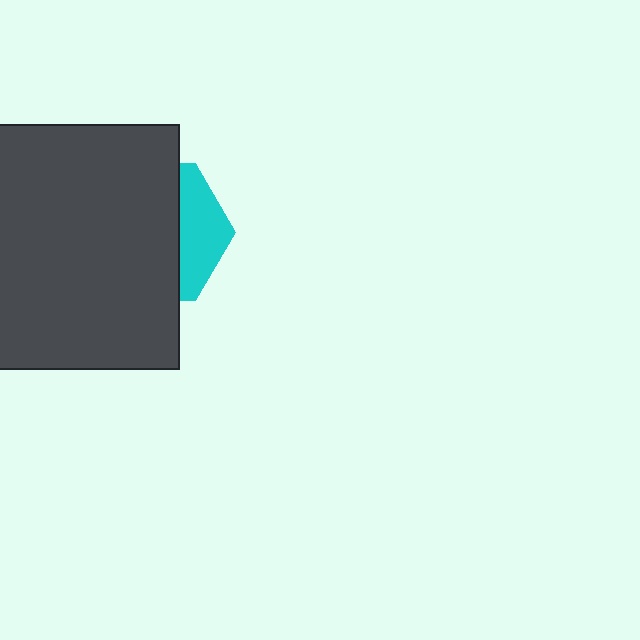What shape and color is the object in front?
The object in front is a dark gray square.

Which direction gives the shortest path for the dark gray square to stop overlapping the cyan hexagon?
Moving left gives the shortest separation.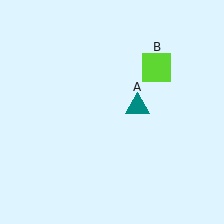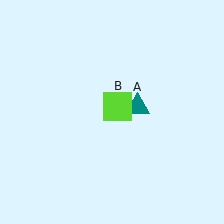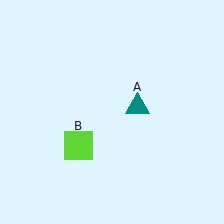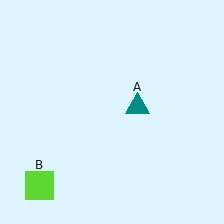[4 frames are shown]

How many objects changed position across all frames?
1 object changed position: lime square (object B).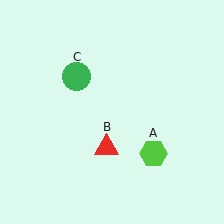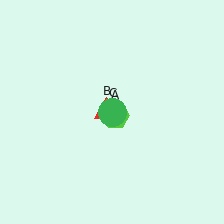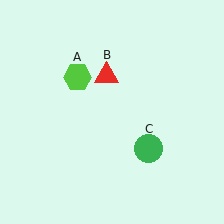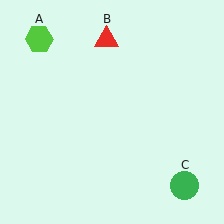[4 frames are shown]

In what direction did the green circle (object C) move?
The green circle (object C) moved down and to the right.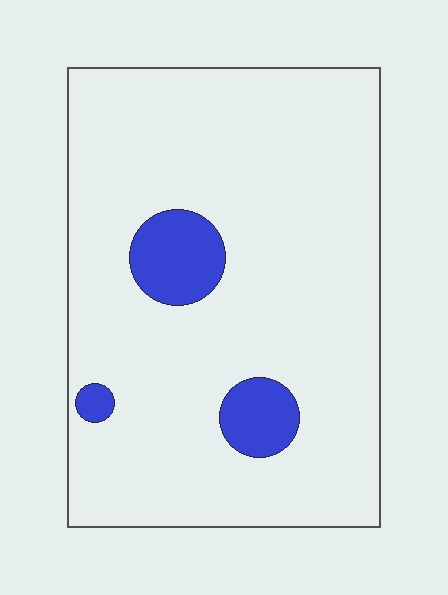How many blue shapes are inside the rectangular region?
3.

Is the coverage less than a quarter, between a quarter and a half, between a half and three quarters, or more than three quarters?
Less than a quarter.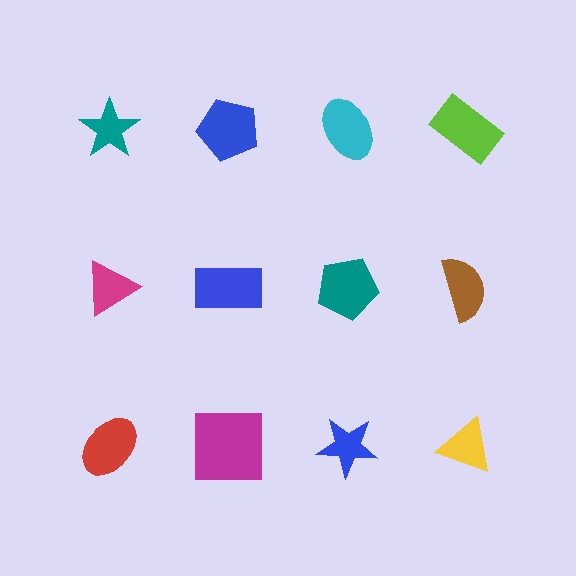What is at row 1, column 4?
A lime rectangle.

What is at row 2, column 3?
A teal pentagon.